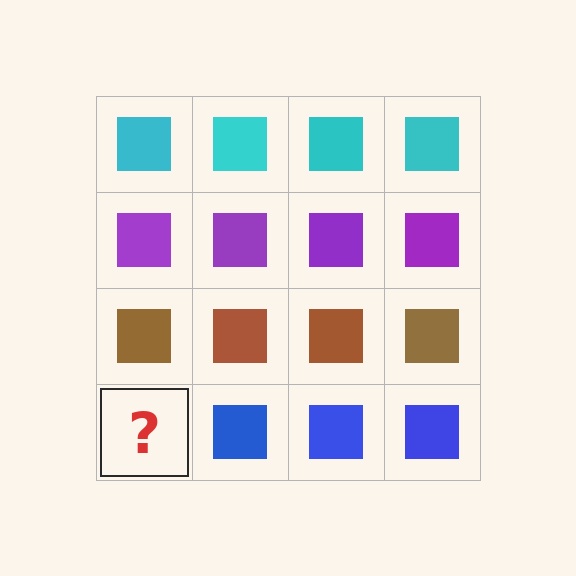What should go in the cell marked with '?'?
The missing cell should contain a blue square.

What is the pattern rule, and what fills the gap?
The rule is that each row has a consistent color. The gap should be filled with a blue square.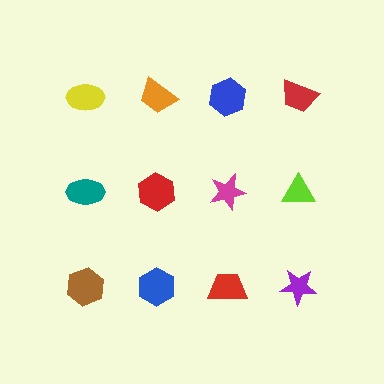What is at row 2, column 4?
A lime triangle.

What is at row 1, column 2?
An orange trapezoid.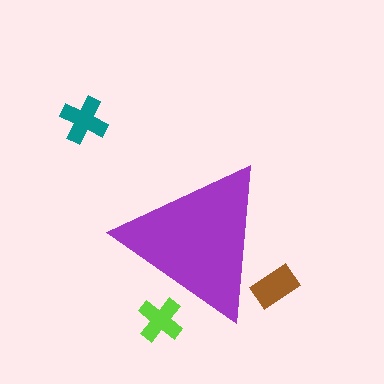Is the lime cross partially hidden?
Yes, the lime cross is partially hidden behind the purple triangle.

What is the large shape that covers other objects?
A purple triangle.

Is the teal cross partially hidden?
No, the teal cross is fully visible.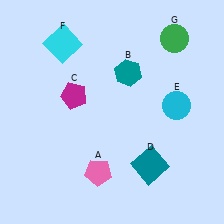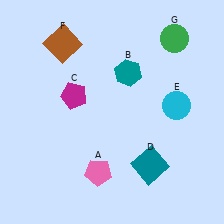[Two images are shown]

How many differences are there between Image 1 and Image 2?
There is 1 difference between the two images.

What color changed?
The square (F) changed from cyan in Image 1 to brown in Image 2.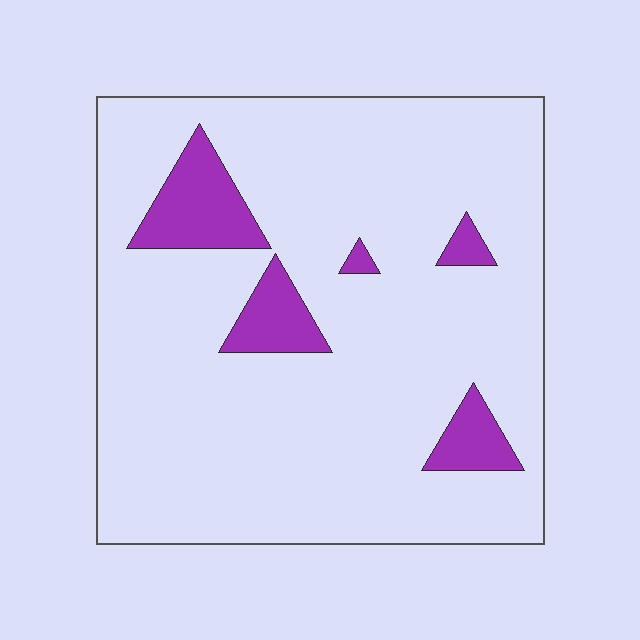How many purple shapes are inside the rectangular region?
5.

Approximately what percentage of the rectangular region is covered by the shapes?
Approximately 10%.